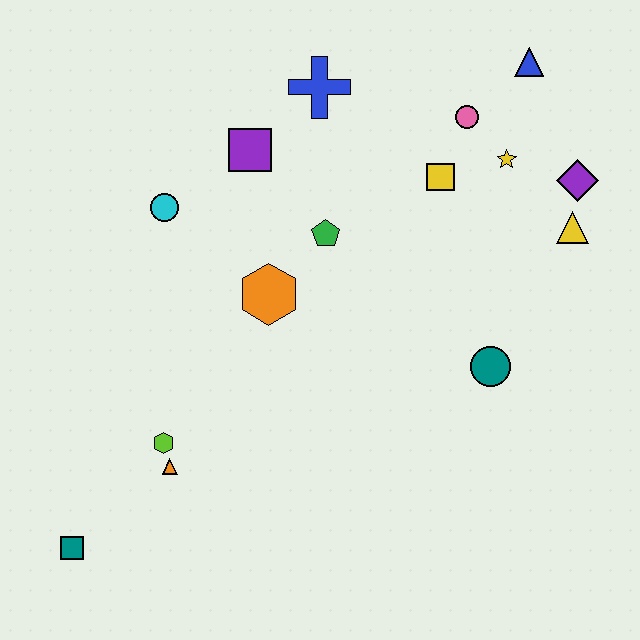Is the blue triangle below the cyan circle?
No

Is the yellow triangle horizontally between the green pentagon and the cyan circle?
No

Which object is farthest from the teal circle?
The teal square is farthest from the teal circle.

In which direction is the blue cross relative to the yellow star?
The blue cross is to the left of the yellow star.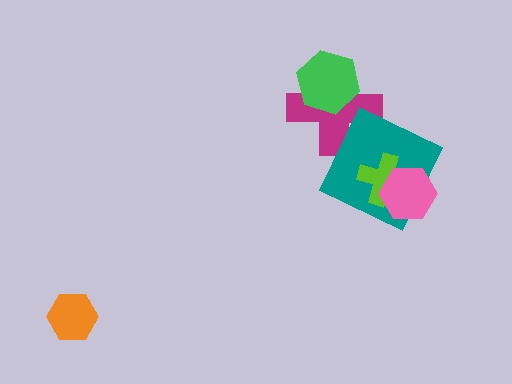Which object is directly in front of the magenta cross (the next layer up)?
The green hexagon is directly in front of the magenta cross.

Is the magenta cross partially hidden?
Yes, it is partially covered by another shape.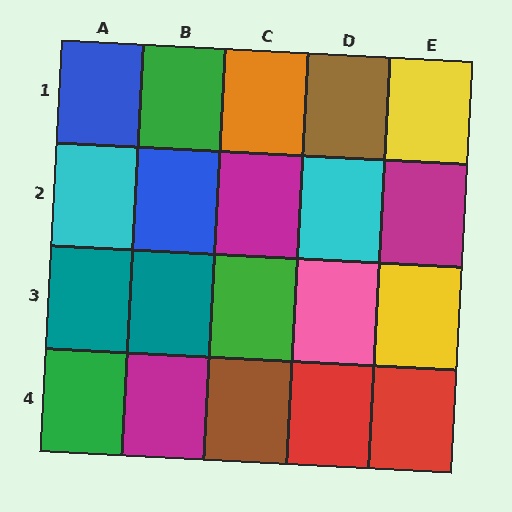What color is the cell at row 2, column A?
Cyan.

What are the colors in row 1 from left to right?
Blue, green, orange, brown, yellow.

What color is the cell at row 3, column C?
Green.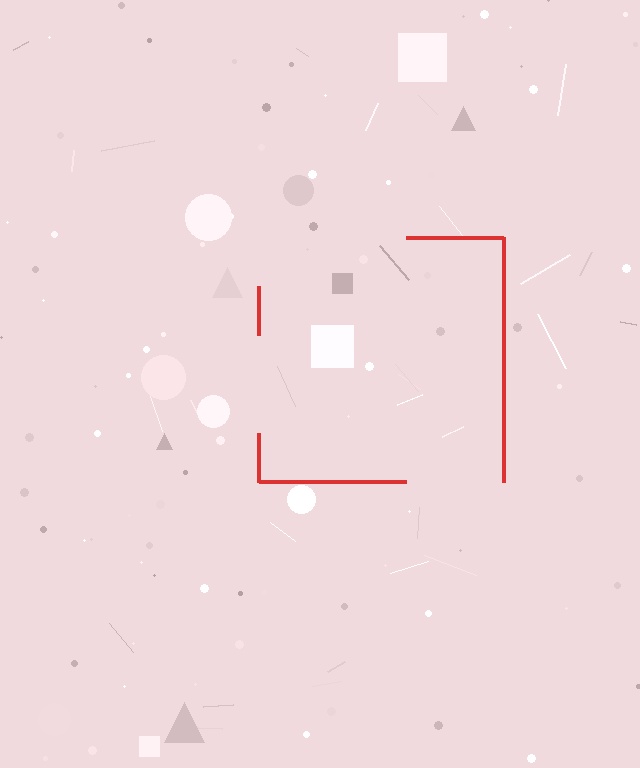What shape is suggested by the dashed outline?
The dashed outline suggests a square.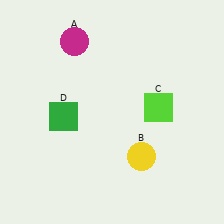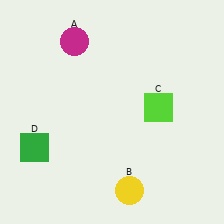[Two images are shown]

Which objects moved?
The objects that moved are: the yellow circle (B), the green square (D).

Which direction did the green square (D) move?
The green square (D) moved down.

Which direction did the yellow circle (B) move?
The yellow circle (B) moved down.